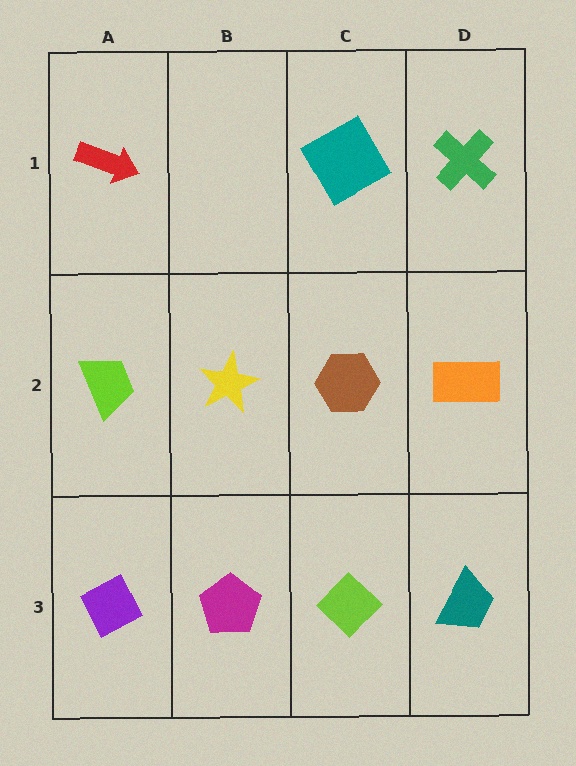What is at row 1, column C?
A teal square.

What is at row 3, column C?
A lime diamond.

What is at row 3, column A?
A purple diamond.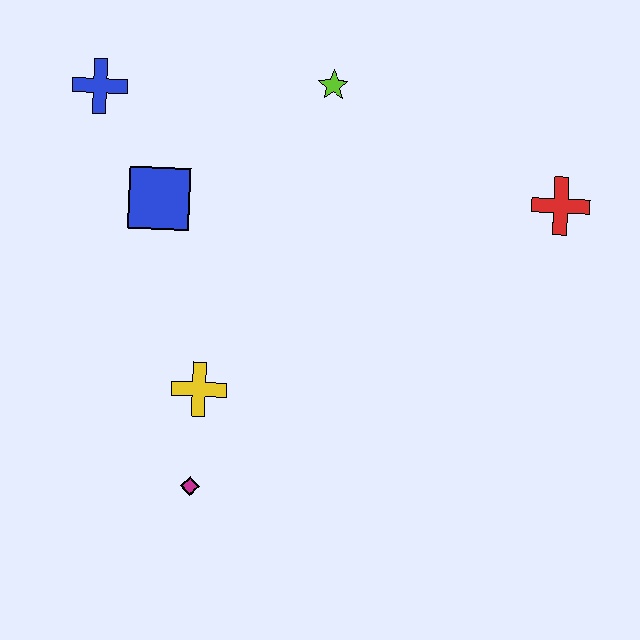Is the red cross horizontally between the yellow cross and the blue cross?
No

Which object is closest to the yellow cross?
The magenta diamond is closest to the yellow cross.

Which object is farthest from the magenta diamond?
The red cross is farthest from the magenta diamond.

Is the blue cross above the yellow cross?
Yes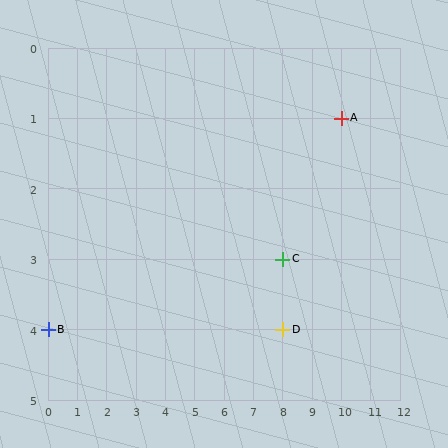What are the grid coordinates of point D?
Point D is at grid coordinates (8, 4).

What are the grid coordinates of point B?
Point B is at grid coordinates (0, 4).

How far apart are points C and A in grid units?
Points C and A are 2 columns and 2 rows apart (about 2.8 grid units diagonally).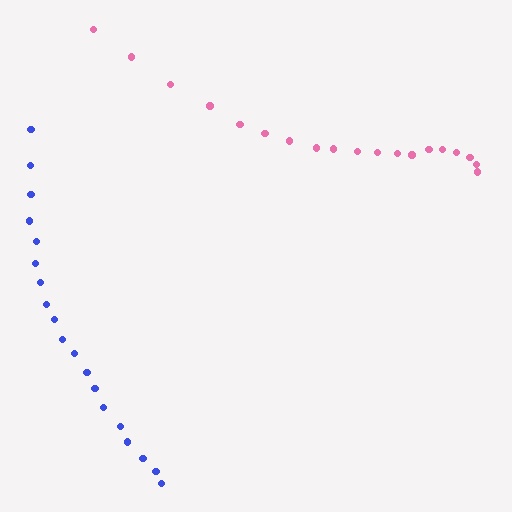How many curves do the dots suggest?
There are 2 distinct paths.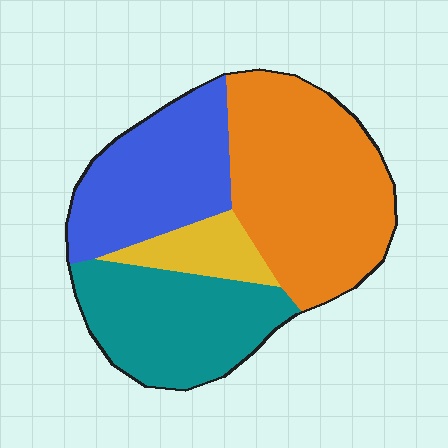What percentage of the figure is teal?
Teal covers around 25% of the figure.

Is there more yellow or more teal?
Teal.